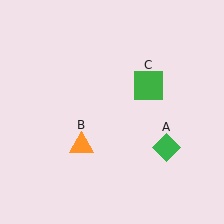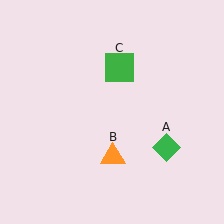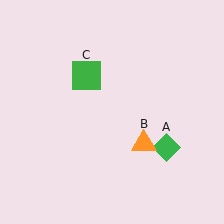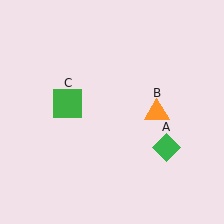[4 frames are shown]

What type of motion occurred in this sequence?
The orange triangle (object B), green square (object C) rotated counterclockwise around the center of the scene.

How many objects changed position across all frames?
2 objects changed position: orange triangle (object B), green square (object C).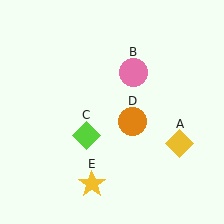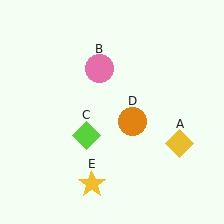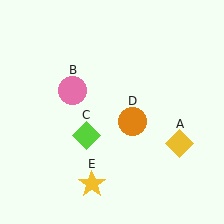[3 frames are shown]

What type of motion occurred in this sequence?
The pink circle (object B) rotated counterclockwise around the center of the scene.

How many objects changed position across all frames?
1 object changed position: pink circle (object B).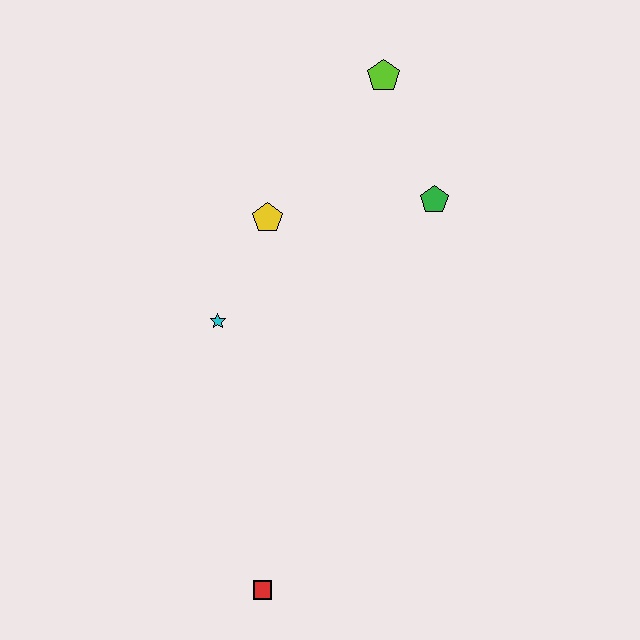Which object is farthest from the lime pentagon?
The red square is farthest from the lime pentagon.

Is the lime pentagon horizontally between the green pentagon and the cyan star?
Yes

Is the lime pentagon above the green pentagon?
Yes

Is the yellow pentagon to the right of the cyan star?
Yes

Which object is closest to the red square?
The cyan star is closest to the red square.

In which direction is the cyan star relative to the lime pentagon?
The cyan star is below the lime pentagon.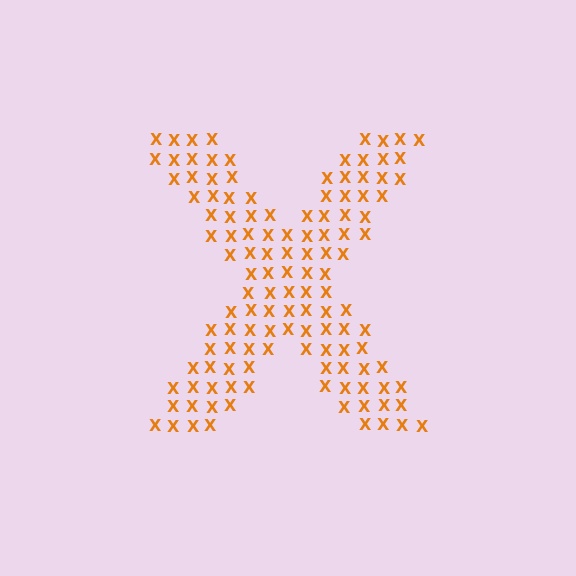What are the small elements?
The small elements are letter X's.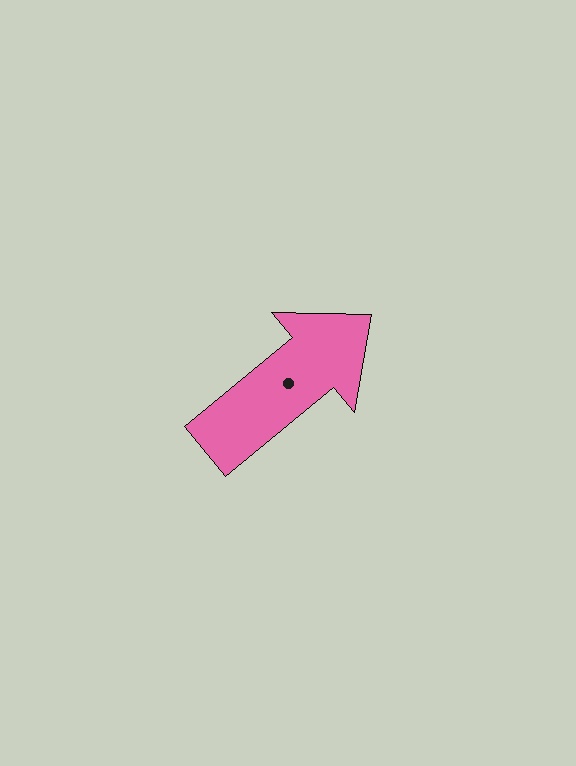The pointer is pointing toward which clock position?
Roughly 2 o'clock.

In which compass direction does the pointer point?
Northeast.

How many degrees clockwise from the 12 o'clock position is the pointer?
Approximately 50 degrees.